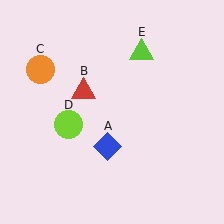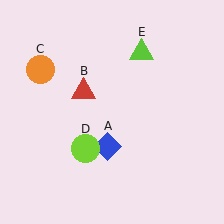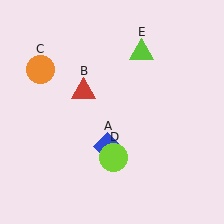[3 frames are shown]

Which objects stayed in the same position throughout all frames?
Blue diamond (object A) and red triangle (object B) and orange circle (object C) and lime triangle (object E) remained stationary.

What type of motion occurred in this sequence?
The lime circle (object D) rotated counterclockwise around the center of the scene.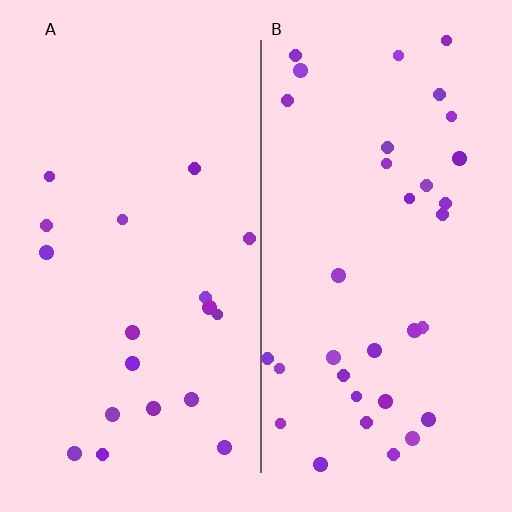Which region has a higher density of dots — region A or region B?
B (the right).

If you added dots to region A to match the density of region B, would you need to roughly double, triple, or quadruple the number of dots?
Approximately double.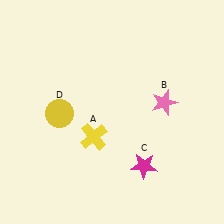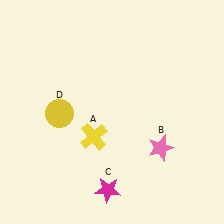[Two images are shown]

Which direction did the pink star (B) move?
The pink star (B) moved down.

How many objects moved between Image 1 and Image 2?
2 objects moved between the two images.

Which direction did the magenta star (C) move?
The magenta star (C) moved left.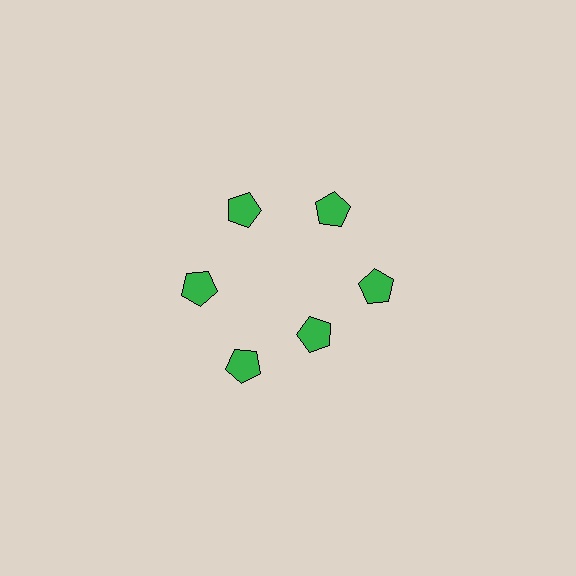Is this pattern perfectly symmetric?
No. The 6 green pentagons are arranged in a ring, but one element near the 5 o'clock position is pulled inward toward the center, breaking the 6-fold rotational symmetry.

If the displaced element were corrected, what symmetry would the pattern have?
It would have 6-fold rotational symmetry — the pattern would map onto itself every 60 degrees.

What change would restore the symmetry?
The symmetry would be restored by moving it outward, back onto the ring so that all 6 pentagons sit at equal angles and equal distance from the center.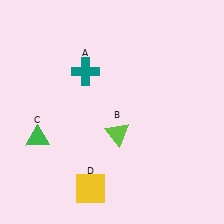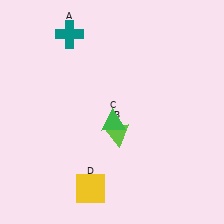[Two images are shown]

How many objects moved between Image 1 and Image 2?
2 objects moved between the two images.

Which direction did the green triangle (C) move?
The green triangle (C) moved right.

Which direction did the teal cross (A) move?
The teal cross (A) moved up.